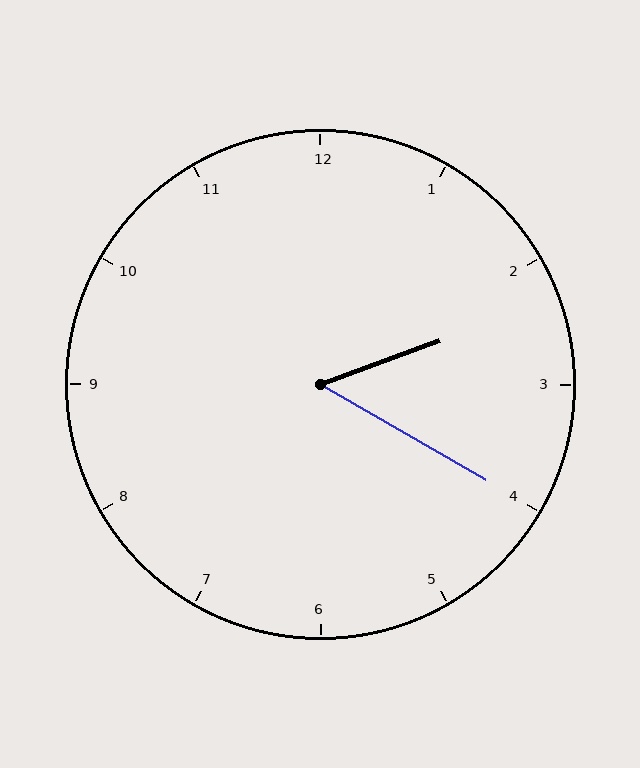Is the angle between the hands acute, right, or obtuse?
It is acute.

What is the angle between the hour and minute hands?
Approximately 50 degrees.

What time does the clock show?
2:20.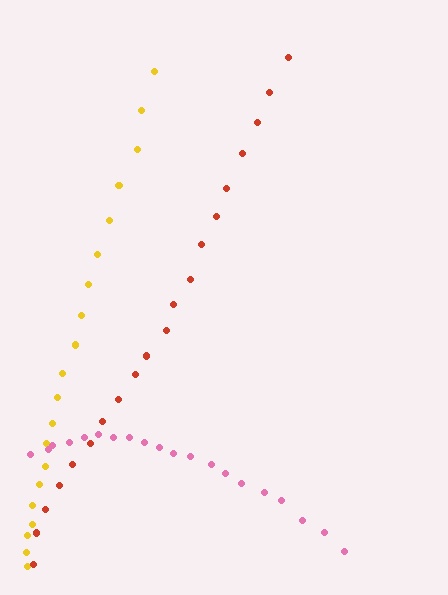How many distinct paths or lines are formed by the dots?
There are 3 distinct paths.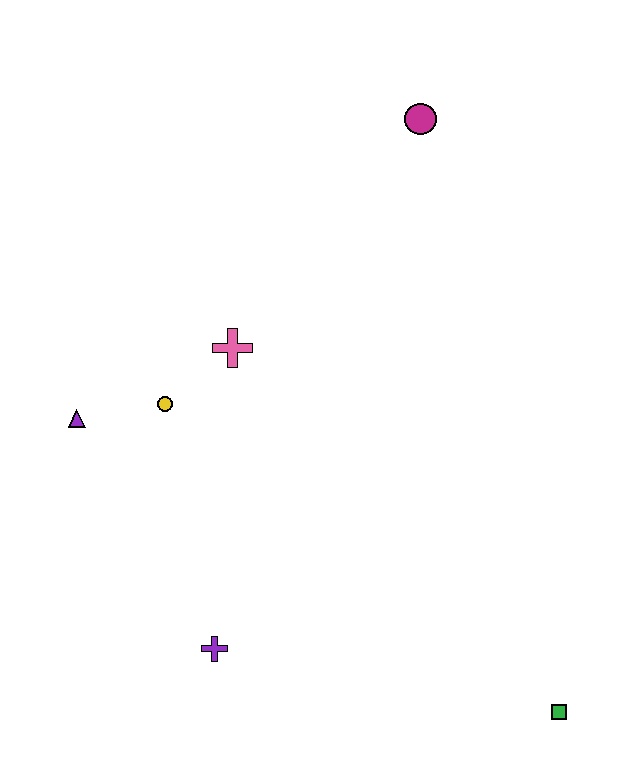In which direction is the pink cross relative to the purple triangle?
The pink cross is to the right of the purple triangle.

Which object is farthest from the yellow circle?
The green square is farthest from the yellow circle.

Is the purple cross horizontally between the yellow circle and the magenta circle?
Yes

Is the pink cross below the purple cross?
No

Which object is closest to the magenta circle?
The pink cross is closest to the magenta circle.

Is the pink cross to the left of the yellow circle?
No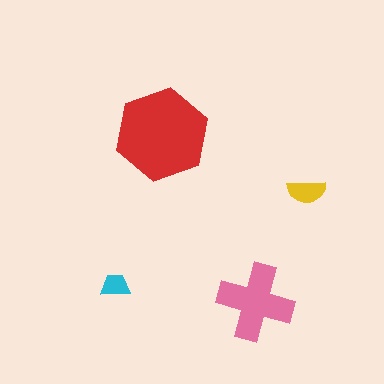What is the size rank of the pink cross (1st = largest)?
2nd.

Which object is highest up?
The red hexagon is topmost.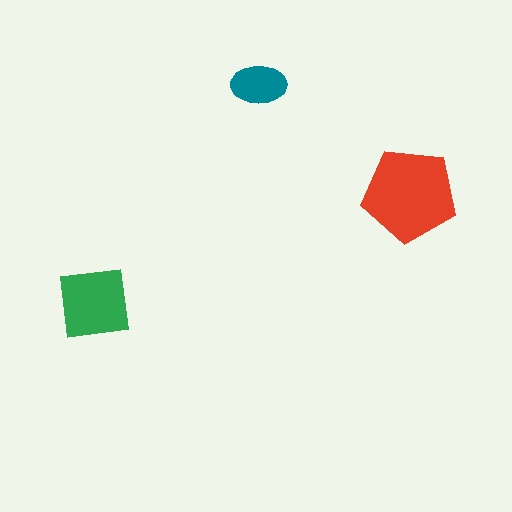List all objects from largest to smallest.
The red pentagon, the green square, the teal ellipse.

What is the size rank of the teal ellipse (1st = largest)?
3rd.